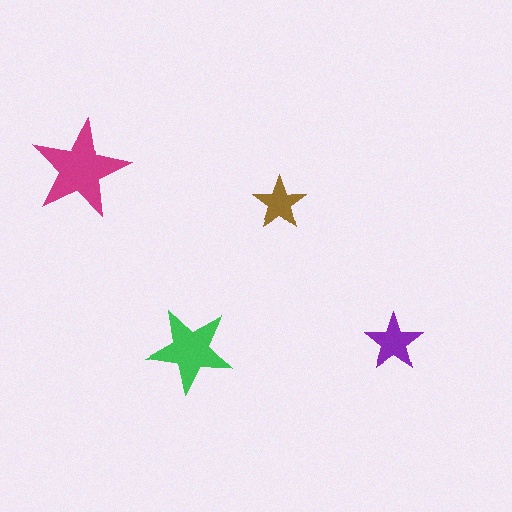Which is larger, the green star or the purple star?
The green one.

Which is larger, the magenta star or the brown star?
The magenta one.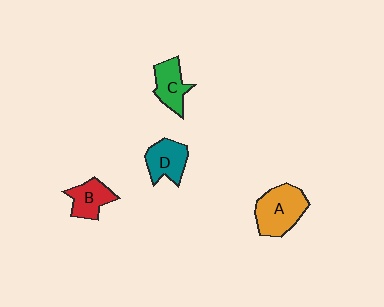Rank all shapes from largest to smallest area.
From largest to smallest: A (orange), D (teal), C (green), B (red).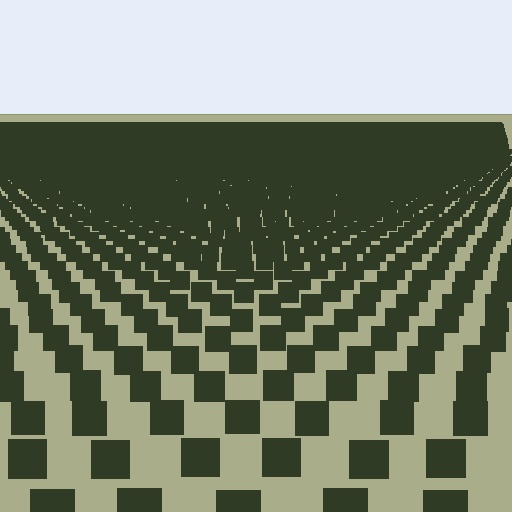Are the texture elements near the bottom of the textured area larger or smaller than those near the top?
Larger. Near the bottom, elements are closer to the viewer and appear at a bigger on-screen size.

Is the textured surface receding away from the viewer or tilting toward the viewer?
The surface is receding away from the viewer. Texture elements get smaller and denser toward the top.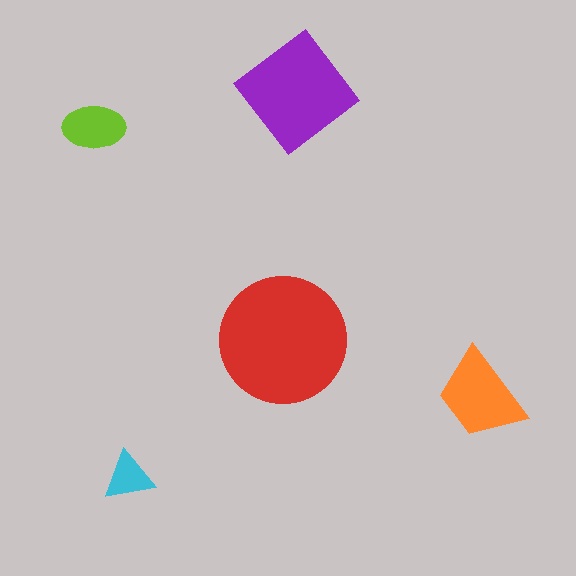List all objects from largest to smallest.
The red circle, the purple diamond, the orange trapezoid, the lime ellipse, the cyan triangle.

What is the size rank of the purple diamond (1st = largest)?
2nd.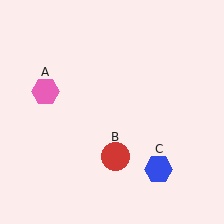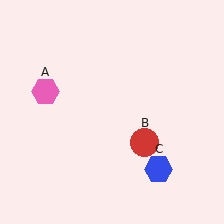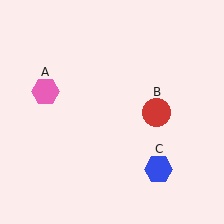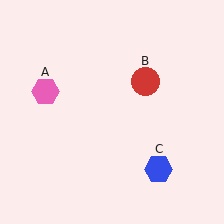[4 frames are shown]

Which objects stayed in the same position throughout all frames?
Pink hexagon (object A) and blue hexagon (object C) remained stationary.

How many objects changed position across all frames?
1 object changed position: red circle (object B).